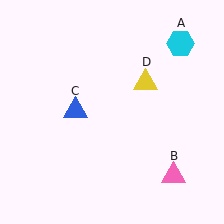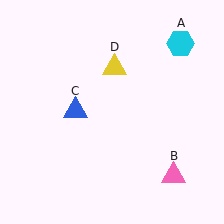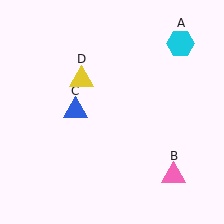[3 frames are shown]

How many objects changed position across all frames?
1 object changed position: yellow triangle (object D).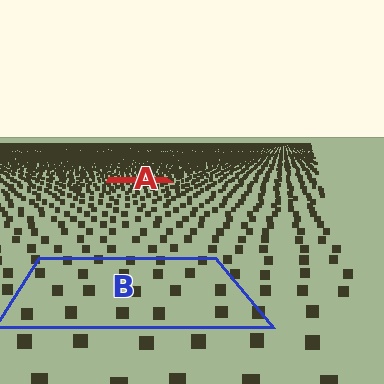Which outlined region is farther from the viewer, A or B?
Region A is farther from the viewer — the texture elements inside it appear smaller and more densely packed.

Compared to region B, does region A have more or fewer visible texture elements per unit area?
Region A has more texture elements per unit area — they are packed more densely because it is farther away.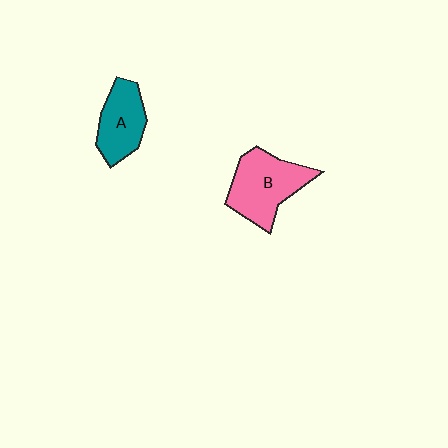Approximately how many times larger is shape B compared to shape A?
Approximately 1.3 times.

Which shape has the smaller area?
Shape A (teal).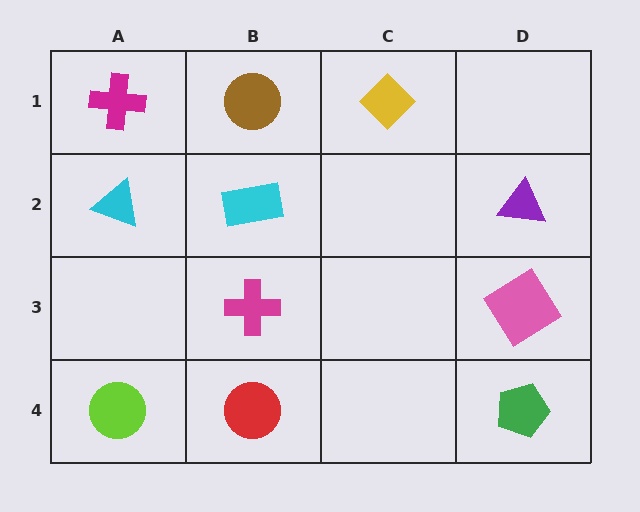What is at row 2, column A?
A cyan triangle.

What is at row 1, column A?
A magenta cross.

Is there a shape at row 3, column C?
No, that cell is empty.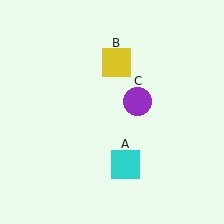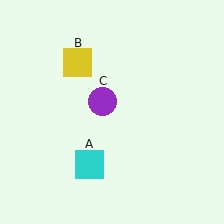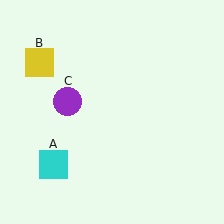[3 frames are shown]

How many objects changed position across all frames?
3 objects changed position: cyan square (object A), yellow square (object B), purple circle (object C).